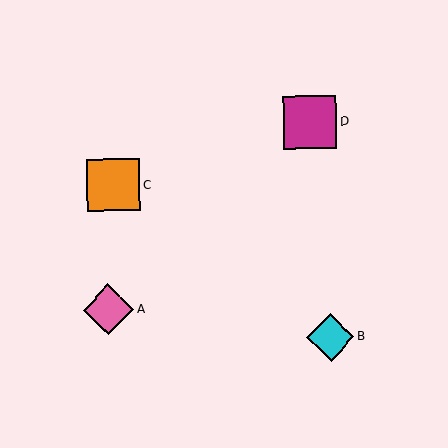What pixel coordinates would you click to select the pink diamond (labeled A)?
Click at (108, 310) to select the pink diamond A.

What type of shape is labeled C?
Shape C is an orange square.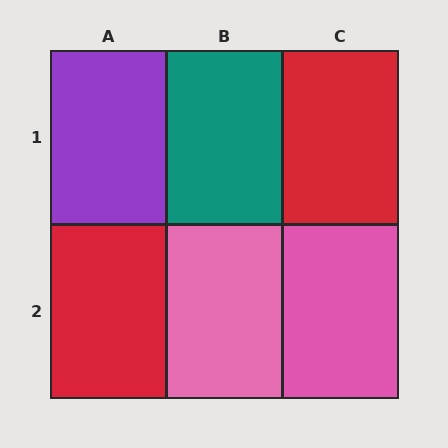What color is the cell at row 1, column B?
Teal.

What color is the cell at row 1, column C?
Red.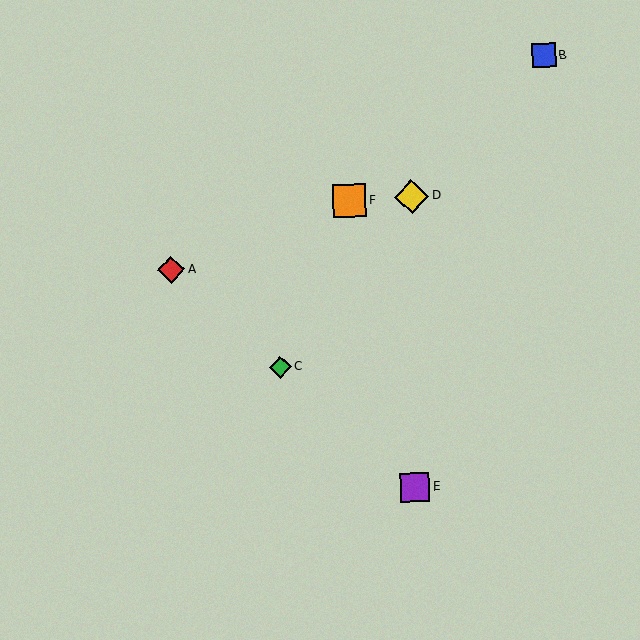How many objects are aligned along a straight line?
3 objects (A, C, E) are aligned along a straight line.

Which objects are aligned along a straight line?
Objects A, C, E are aligned along a straight line.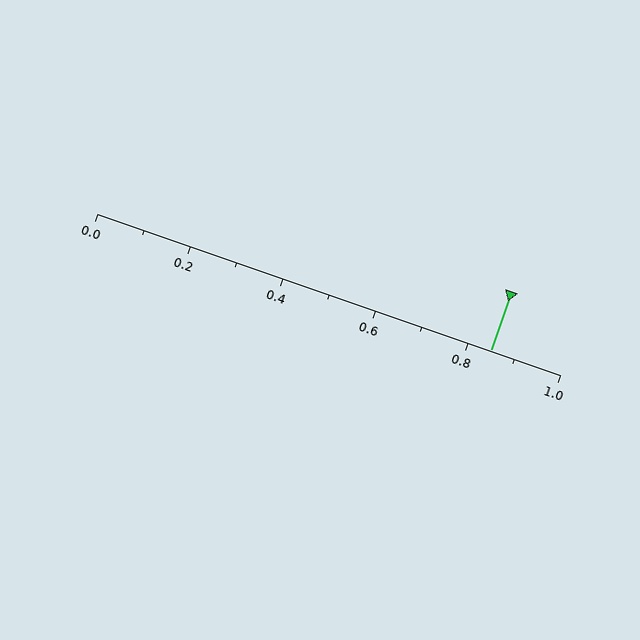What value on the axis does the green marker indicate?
The marker indicates approximately 0.85.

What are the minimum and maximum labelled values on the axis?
The axis runs from 0.0 to 1.0.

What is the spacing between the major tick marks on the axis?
The major ticks are spaced 0.2 apart.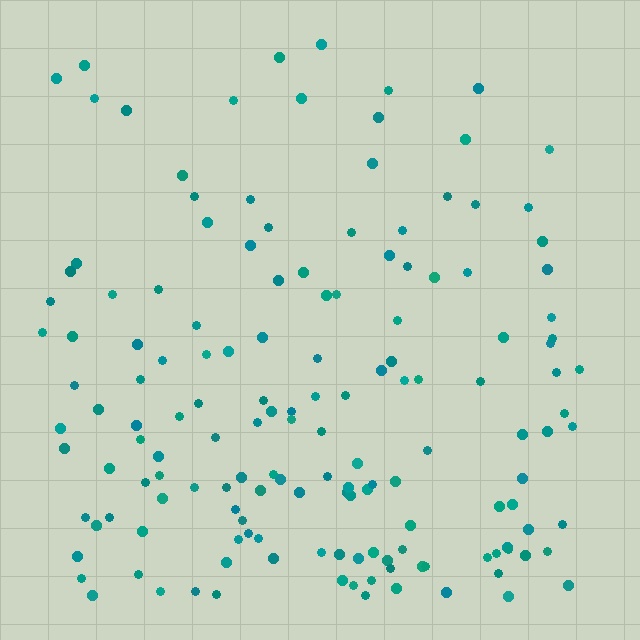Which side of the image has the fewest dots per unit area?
The top.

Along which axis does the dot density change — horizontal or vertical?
Vertical.